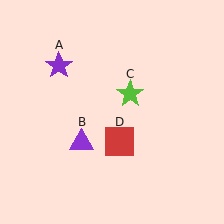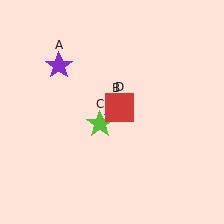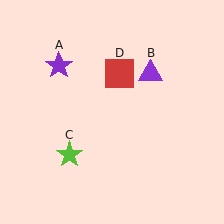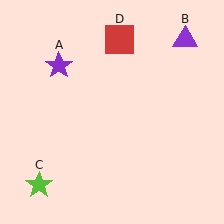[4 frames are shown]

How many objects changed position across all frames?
3 objects changed position: purple triangle (object B), lime star (object C), red square (object D).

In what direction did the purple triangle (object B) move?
The purple triangle (object B) moved up and to the right.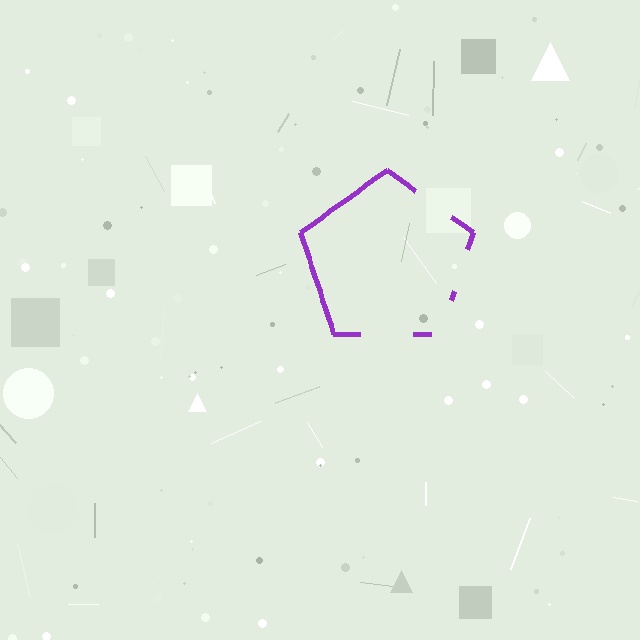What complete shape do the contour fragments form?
The contour fragments form a pentagon.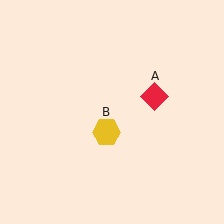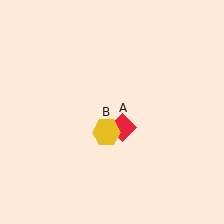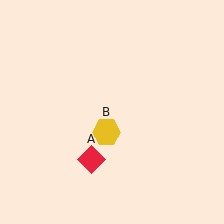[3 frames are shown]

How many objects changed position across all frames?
1 object changed position: red diamond (object A).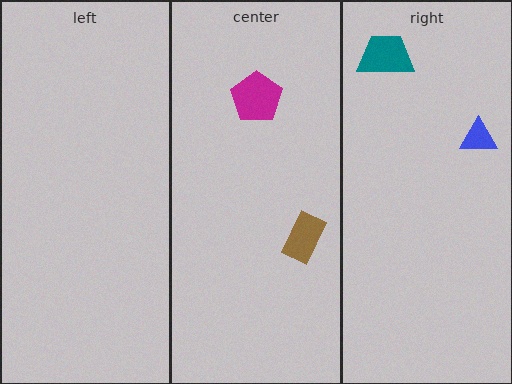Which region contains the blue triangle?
The right region.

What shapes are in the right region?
The blue triangle, the teal trapezoid.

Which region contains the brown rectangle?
The center region.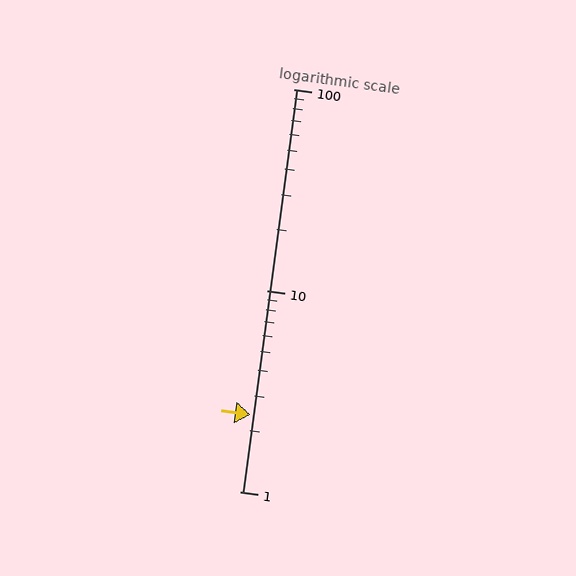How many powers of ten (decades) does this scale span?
The scale spans 2 decades, from 1 to 100.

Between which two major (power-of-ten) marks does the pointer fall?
The pointer is between 1 and 10.